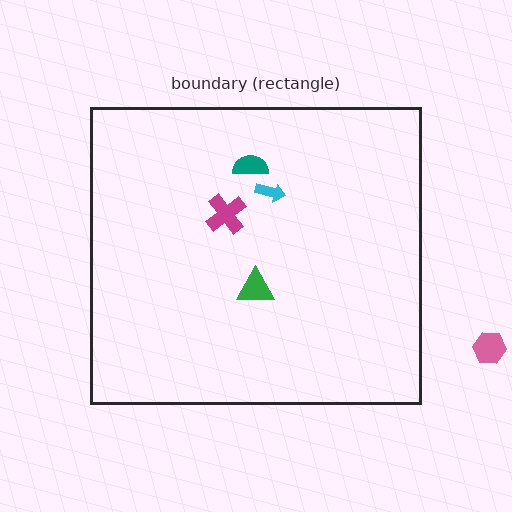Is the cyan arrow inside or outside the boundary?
Inside.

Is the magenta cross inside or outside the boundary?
Inside.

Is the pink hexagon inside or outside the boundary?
Outside.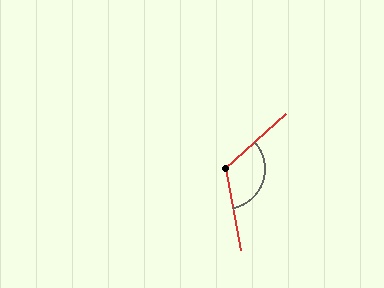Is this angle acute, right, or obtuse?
It is obtuse.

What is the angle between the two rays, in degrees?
Approximately 121 degrees.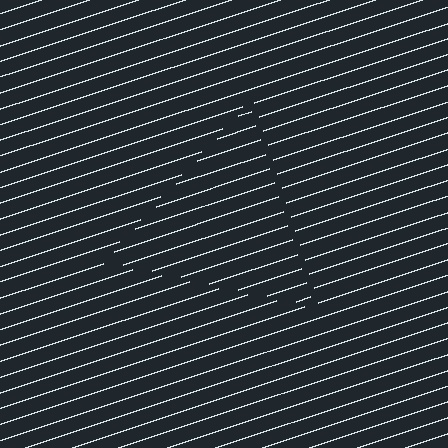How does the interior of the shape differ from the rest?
The interior of the shape contains the same grating, shifted by half a period — the contour is defined by the phase discontinuity where line-ends from the inner and outer gratings abut.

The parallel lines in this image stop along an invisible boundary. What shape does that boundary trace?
An illusory triangle. The interior of the shape contains the same grating, shifted by half a period — the contour is defined by the phase discontinuity where line-ends from the inner and outer gratings abut.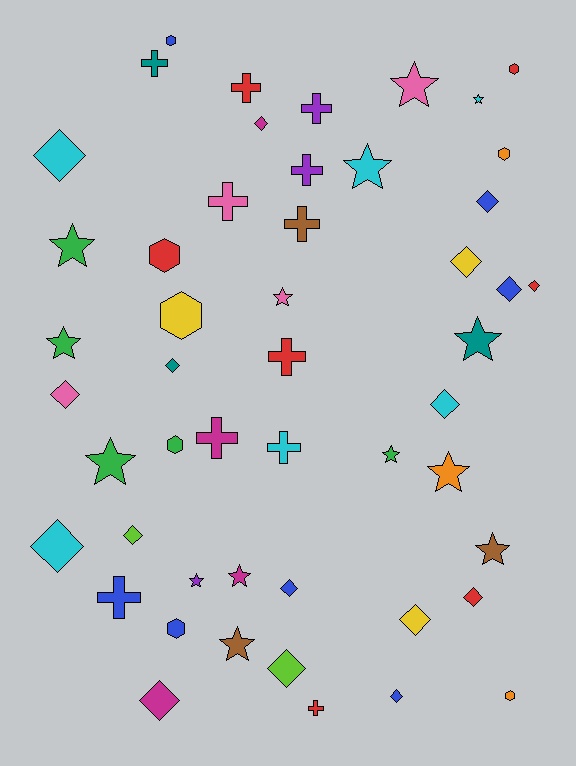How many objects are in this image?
There are 50 objects.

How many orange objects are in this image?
There are 3 orange objects.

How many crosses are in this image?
There are 11 crosses.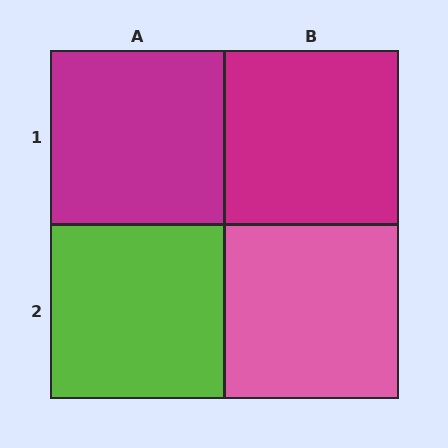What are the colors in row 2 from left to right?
Lime, pink.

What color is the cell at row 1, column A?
Magenta.